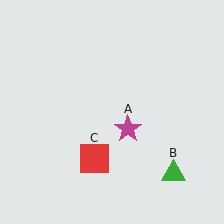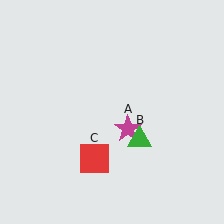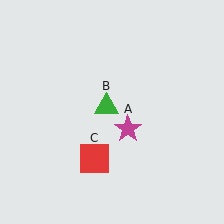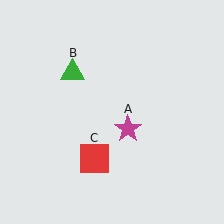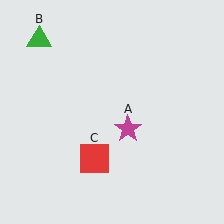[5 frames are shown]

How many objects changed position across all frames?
1 object changed position: green triangle (object B).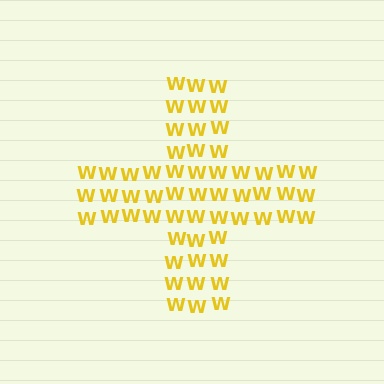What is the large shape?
The large shape is a cross.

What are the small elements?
The small elements are letter W's.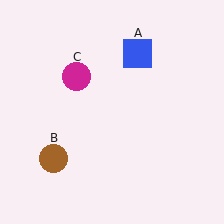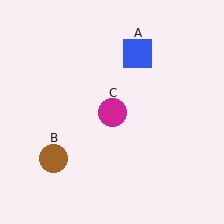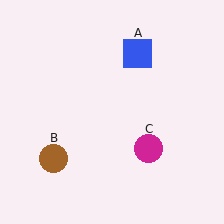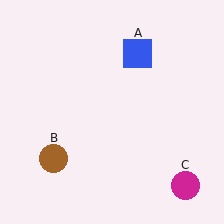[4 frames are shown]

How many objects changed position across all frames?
1 object changed position: magenta circle (object C).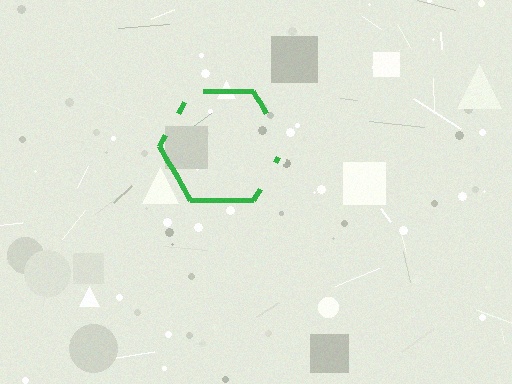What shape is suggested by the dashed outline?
The dashed outline suggests a hexagon.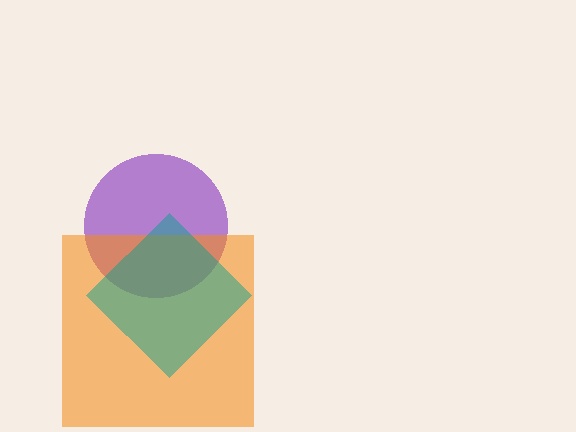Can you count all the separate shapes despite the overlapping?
Yes, there are 3 separate shapes.